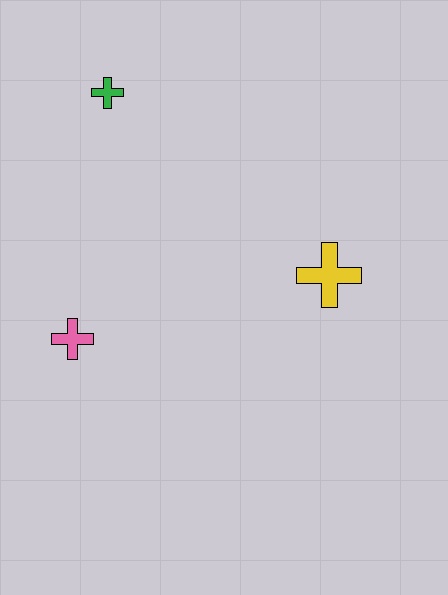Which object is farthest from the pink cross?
The yellow cross is farthest from the pink cross.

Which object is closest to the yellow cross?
The pink cross is closest to the yellow cross.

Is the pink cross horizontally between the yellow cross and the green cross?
No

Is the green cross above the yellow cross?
Yes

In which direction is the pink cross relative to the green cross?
The pink cross is below the green cross.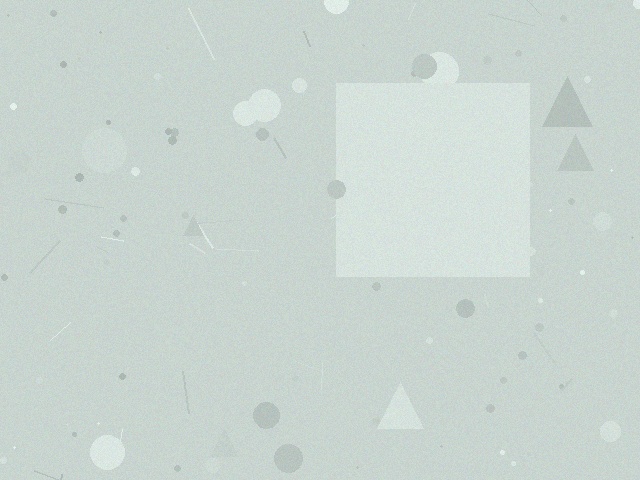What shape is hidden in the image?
A square is hidden in the image.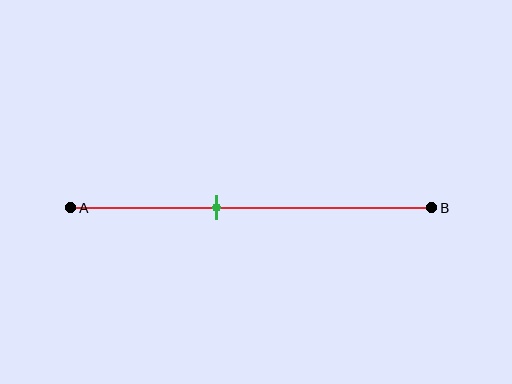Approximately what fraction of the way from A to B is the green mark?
The green mark is approximately 40% of the way from A to B.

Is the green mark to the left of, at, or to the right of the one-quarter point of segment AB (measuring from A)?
The green mark is to the right of the one-quarter point of segment AB.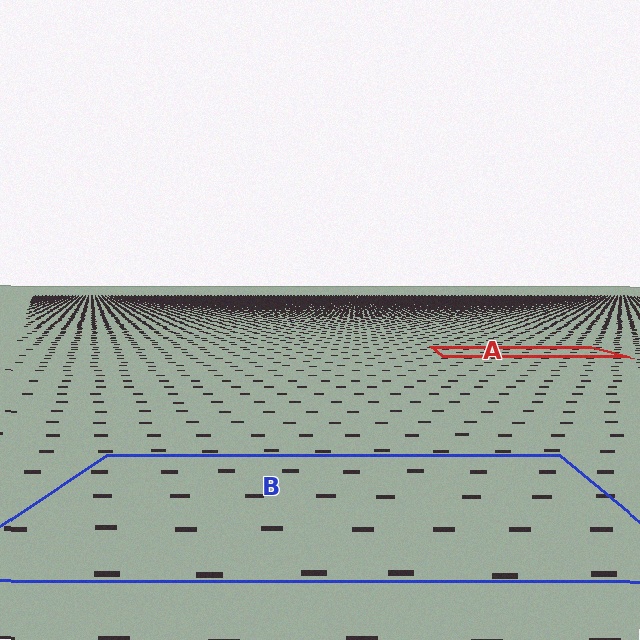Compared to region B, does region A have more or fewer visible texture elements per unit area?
Region A has more texture elements per unit area — they are packed more densely because it is farther away.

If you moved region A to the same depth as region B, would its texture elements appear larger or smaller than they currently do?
They would appear larger. At a closer depth, the same texture elements are projected at a bigger on-screen size.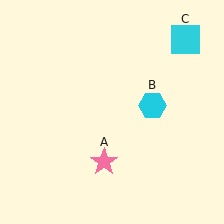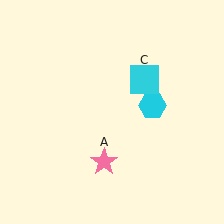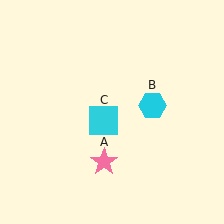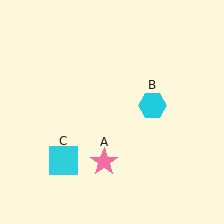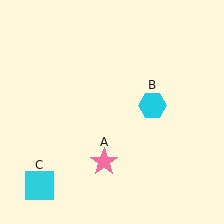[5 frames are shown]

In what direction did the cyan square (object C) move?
The cyan square (object C) moved down and to the left.